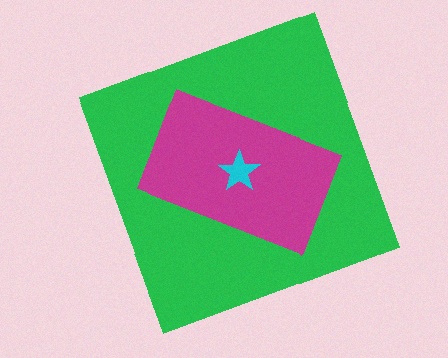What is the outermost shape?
The green square.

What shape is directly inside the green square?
The magenta rectangle.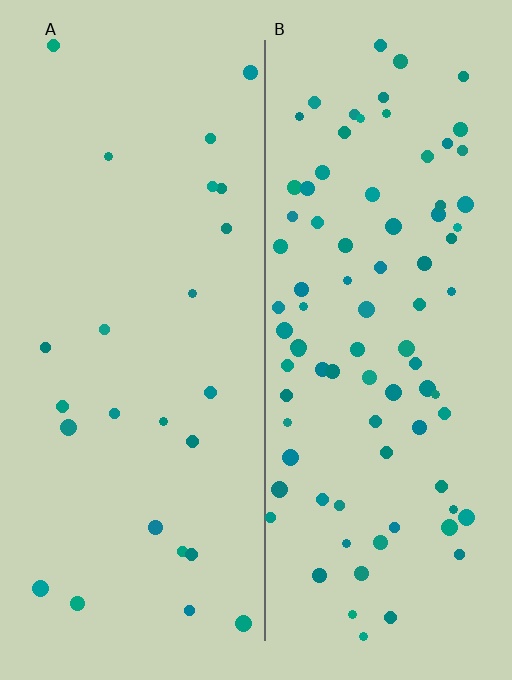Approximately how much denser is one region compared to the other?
Approximately 3.5× — region B over region A.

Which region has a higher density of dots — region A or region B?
B (the right).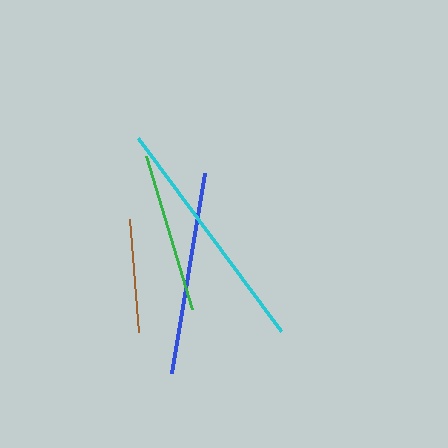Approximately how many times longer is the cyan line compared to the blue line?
The cyan line is approximately 1.2 times the length of the blue line.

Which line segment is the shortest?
The brown line is the shortest at approximately 114 pixels.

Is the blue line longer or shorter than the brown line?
The blue line is longer than the brown line.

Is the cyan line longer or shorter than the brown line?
The cyan line is longer than the brown line.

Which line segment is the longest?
The cyan line is the longest at approximately 240 pixels.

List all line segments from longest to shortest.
From longest to shortest: cyan, blue, green, brown.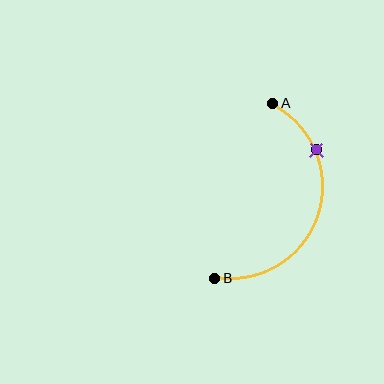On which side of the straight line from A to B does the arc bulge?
The arc bulges to the right of the straight line connecting A and B.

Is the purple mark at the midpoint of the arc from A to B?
No. The purple mark lies on the arc but is closer to endpoint A. The arc midpoint would be at the point on the curve equidistant along the arc from both A and B.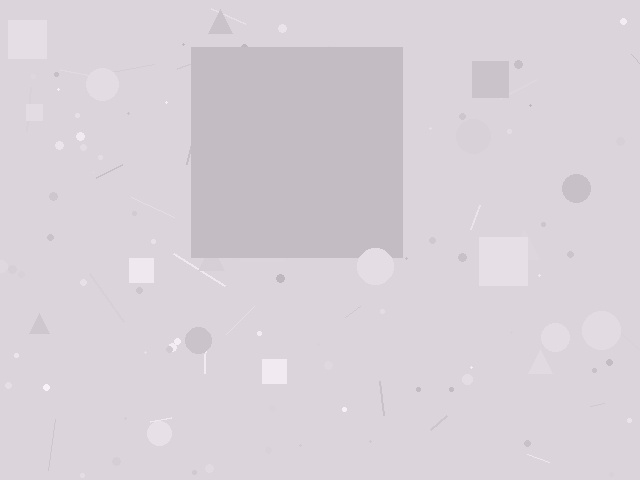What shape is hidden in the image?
A square is hidden in the image.